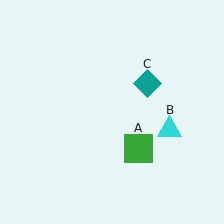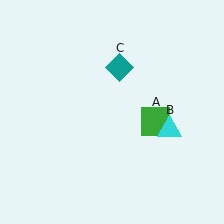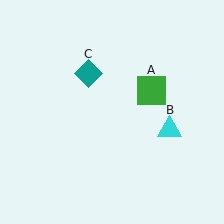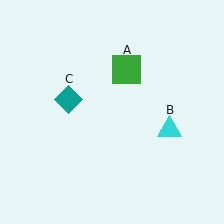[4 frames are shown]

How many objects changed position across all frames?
2 objects changed position: green square (object A), teal diamond (object C).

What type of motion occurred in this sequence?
The green square (object A), teal diamond (object C) rotated counterclockwise around the center of the scene.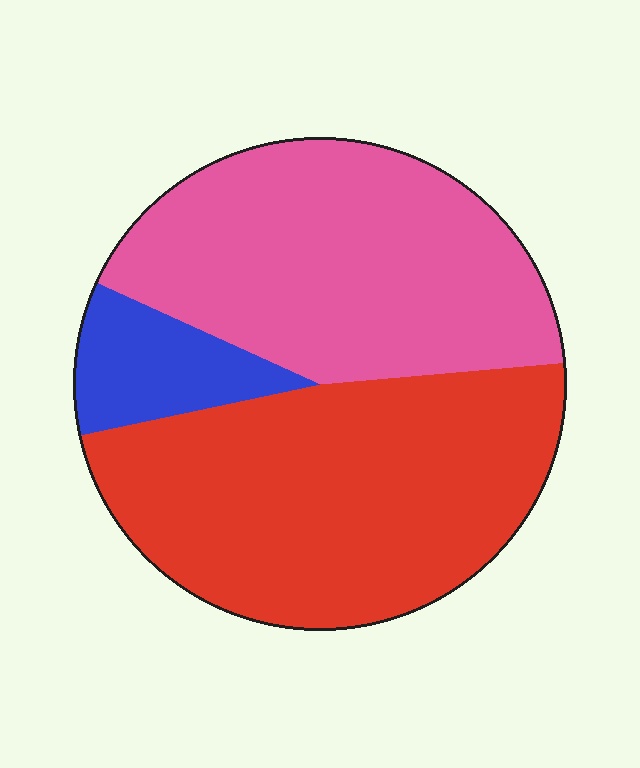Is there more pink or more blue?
Pink.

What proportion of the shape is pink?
Pink covers roughly 40% of the shape.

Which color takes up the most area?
Red, at roughly 50%.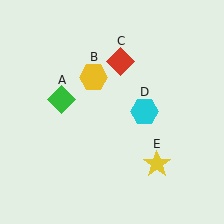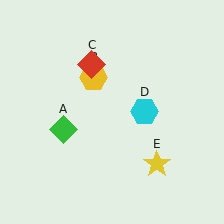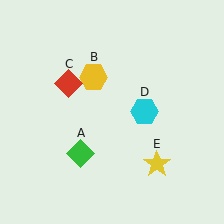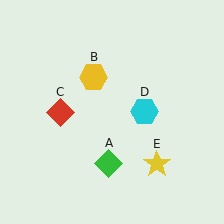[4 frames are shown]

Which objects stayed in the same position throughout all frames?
Yellow hexagon (object B) and cyan hexagon (object D) and yellow star (object E) remained stationary.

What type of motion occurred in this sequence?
The green diamond (object A), red diamond (object C) rotated counterclockwise around the center of the scene.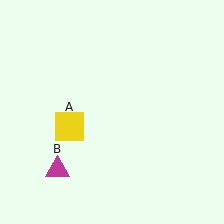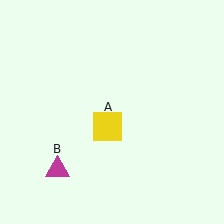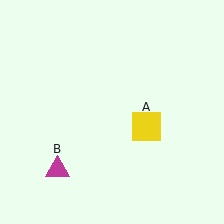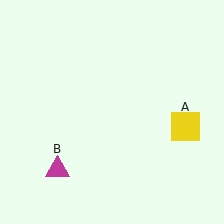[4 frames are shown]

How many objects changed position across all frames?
1 object changed position: yellow square (object A).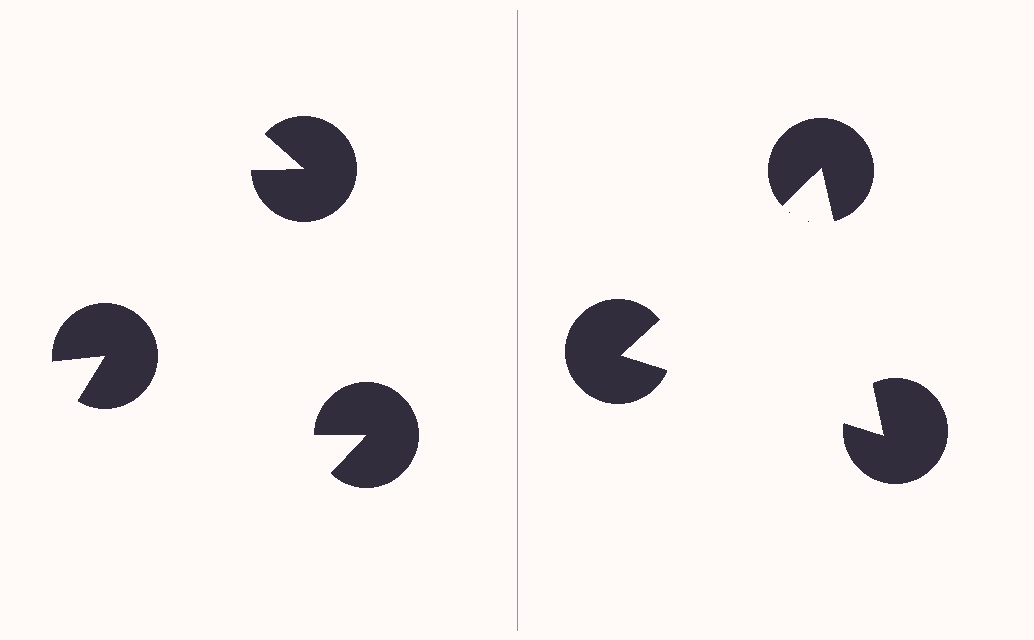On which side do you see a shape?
An illusory triangle appears on the right side. On the left side the wedge cuts are rotated, so no coherent shape forms.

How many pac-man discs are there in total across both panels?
6 — 3 on each side.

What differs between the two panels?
The pac-man discs are positioned identically on both sides; only the wedge orientations differ. On the right they align to a triangle; on the left they are misaligned.